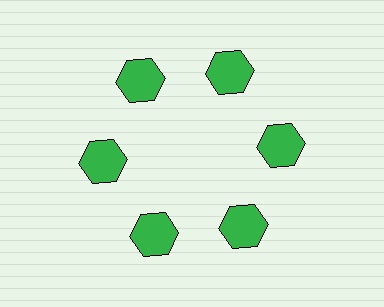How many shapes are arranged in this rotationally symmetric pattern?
There are 6 shapes, arranged in 6 groups of 1.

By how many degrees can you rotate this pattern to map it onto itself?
The pattern maps onto itself every 60 degrees of rotation.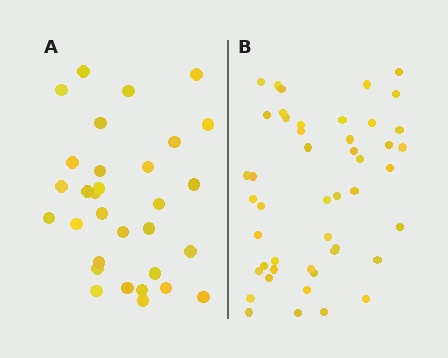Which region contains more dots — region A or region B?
Region B (the right region) has more dots.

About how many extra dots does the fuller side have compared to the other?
Region B has approximately 15 more dots than region A.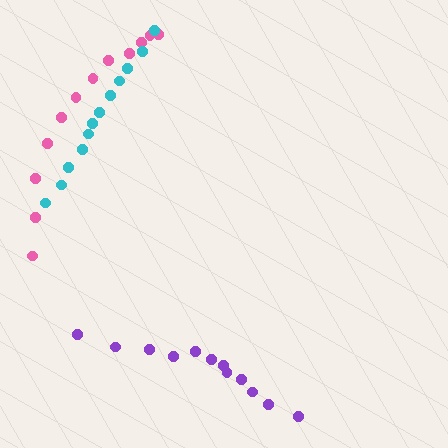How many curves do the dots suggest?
There are 3 distinct paths.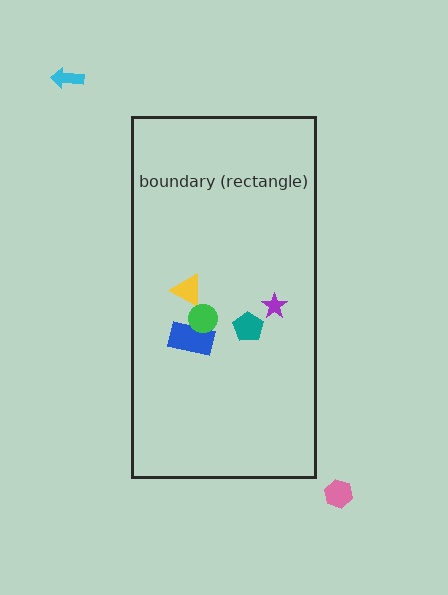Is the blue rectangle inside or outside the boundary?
Inside.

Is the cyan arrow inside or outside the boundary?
Outside.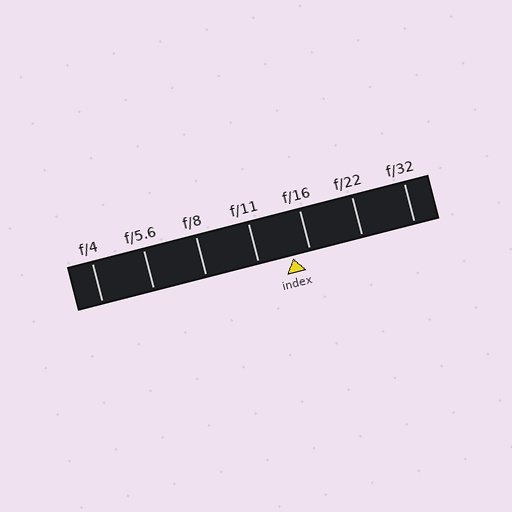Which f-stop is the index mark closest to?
The index mark is closest to f/16.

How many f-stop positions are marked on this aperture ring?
There are 7 f-stop positions marked.